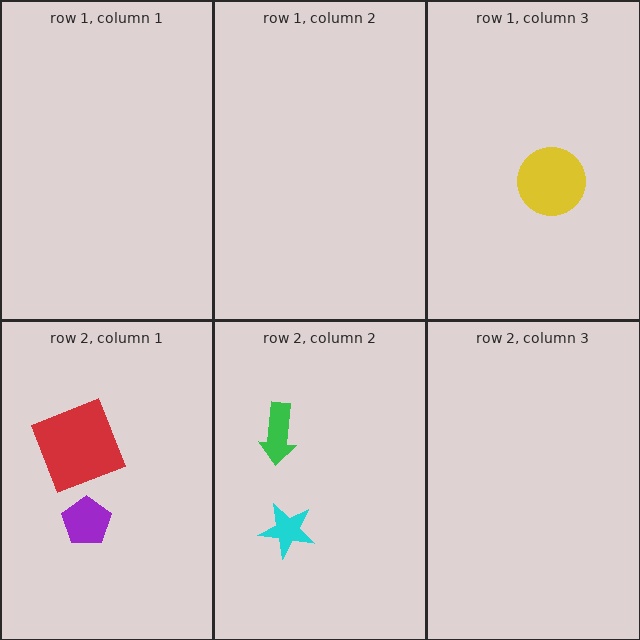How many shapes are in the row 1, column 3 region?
1.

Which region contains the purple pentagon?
The row 2, column 1 region.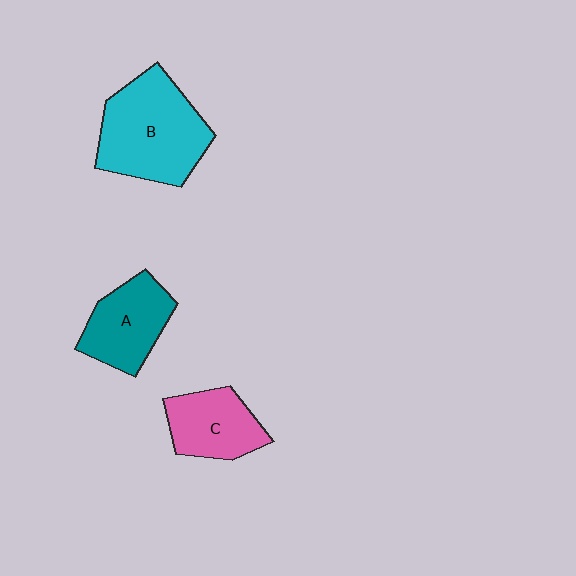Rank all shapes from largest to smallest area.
From largest to smallest: B (cyan), A (teal), C (pink).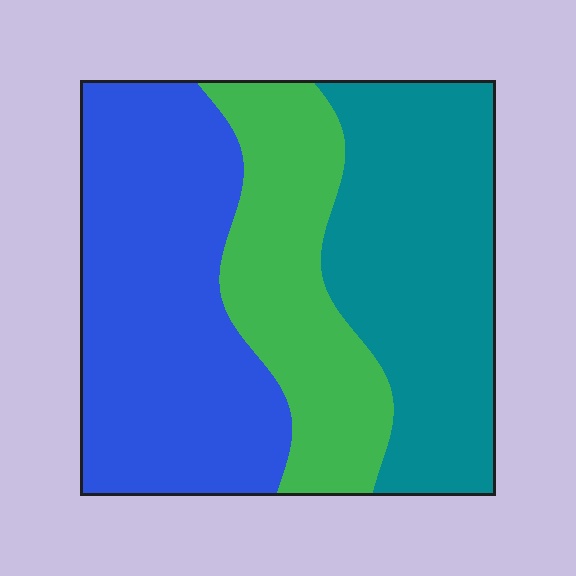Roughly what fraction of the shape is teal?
Teal covers 34% of the shape.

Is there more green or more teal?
Teal.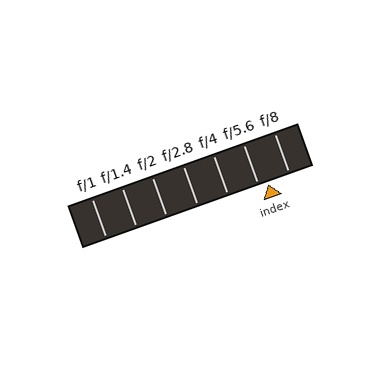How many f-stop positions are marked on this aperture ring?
There are 7 f-stop positions marked.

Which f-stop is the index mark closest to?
The index mark is closest to f/5.6.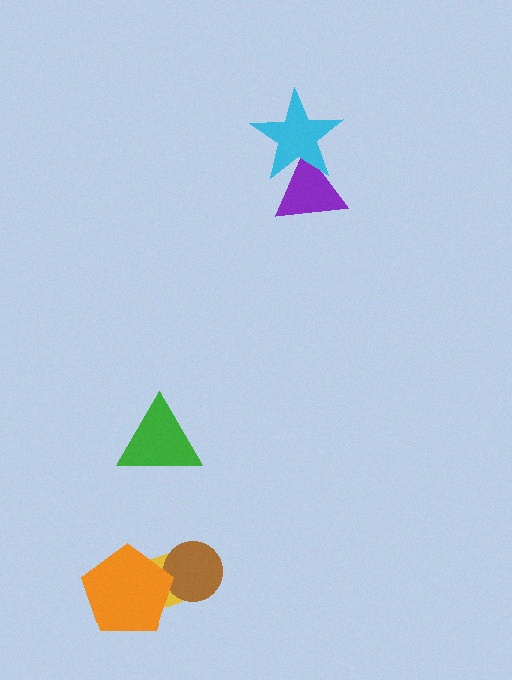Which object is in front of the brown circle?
The orange pentagon is in front of the brown circle.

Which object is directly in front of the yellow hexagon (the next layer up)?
The brown circle is directly in front of the yellow hexagon.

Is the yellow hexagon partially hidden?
Yes, it is partially covered by another shape.